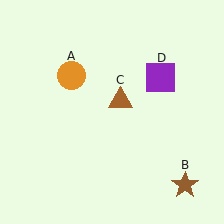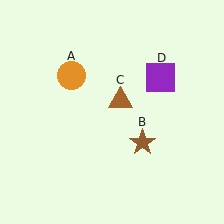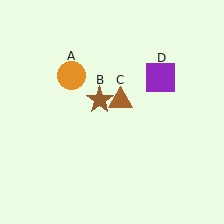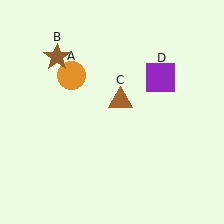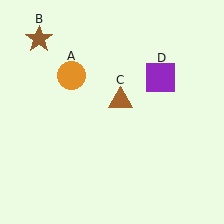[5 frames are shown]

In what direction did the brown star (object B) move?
The brown star (object B) moved up and to the left.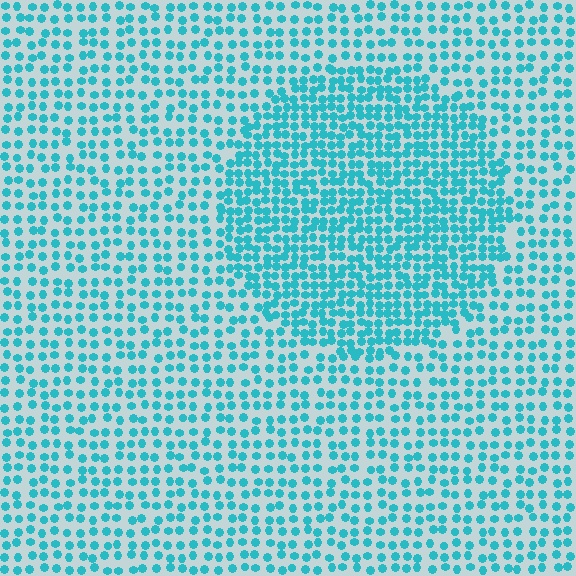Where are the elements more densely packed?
The elements are more densely packed inside the circle boundary.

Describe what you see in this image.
The image contains small cyan elements arranged at two different densities. A circle-shaped region is visible where the elements are more densely packed than the surrounding area.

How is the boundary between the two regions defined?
The boundary is defined by a change in element density (approximately 1.8x ratio). All elements are the same color, size, and shape.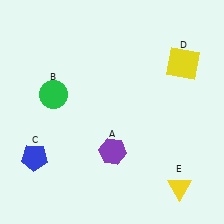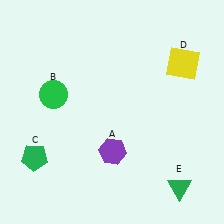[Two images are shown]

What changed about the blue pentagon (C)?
In Image 1, C is blue. In Image 2, it changed to green.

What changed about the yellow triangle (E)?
In Image 1, E is yellow. In Image 2, it changed to green.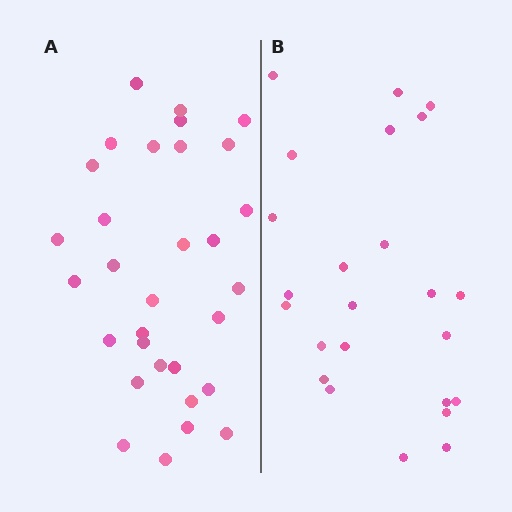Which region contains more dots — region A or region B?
Region A (the left region) has more dots.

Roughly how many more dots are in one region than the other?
Region A has roughly 8 or so more dots than region B.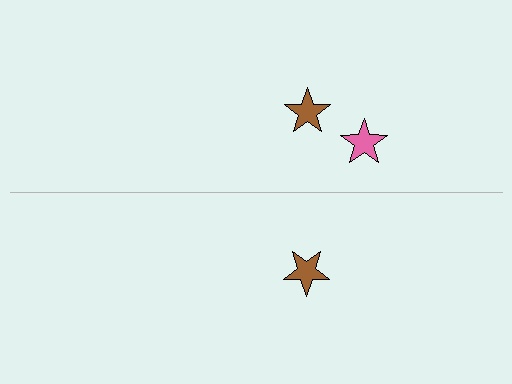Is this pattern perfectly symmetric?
No, the pattern is not perfectly symmetric. A pink star is missing from the bottom side.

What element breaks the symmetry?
A pink star is missing from the bottom side.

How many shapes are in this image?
There are 3 shapes in this image.